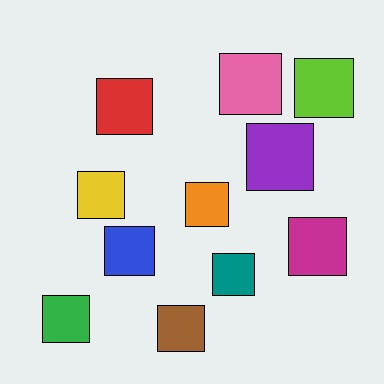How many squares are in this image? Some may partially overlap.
There are 11 squares.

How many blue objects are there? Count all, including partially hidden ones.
There is 1 blue object.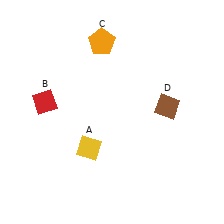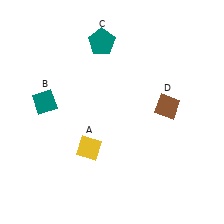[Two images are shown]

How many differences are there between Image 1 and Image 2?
There are 2 differences between the two images.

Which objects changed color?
B changed from red to teal. C changed from orange to teal.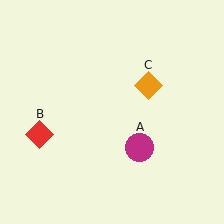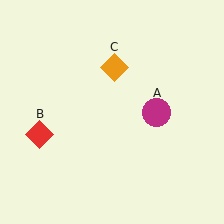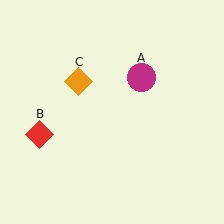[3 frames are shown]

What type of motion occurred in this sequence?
The magenta circle (object A), orange diamond (object C) rotated counterclockwise around the center of the scene.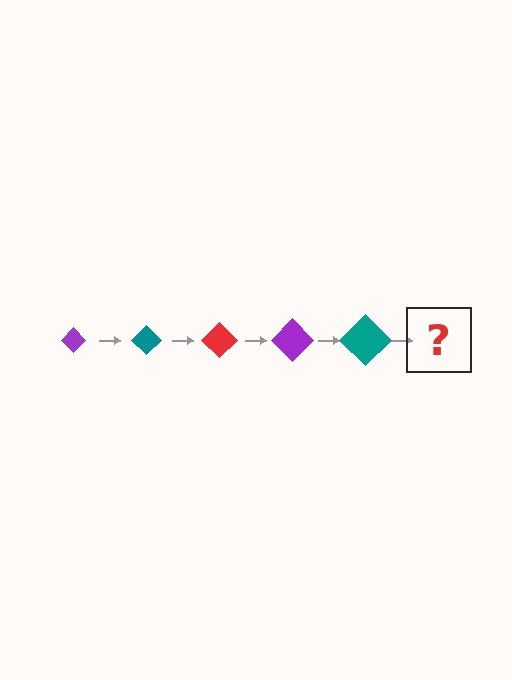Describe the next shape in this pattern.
It should be a red diamond, larger than the previous one.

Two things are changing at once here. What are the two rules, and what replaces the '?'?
The two rules are that the diamond grows larger each step and the color cycles through purple, teal, and red. The '?' should be a red diamond, larger than the previous one.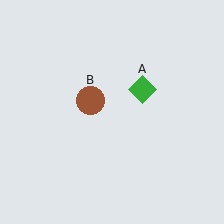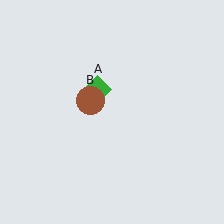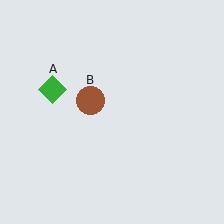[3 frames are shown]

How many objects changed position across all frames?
1 object changed position: green diamond (object A).